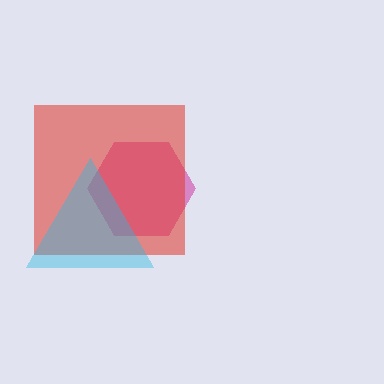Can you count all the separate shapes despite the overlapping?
Yes, there are 3 separate shapes.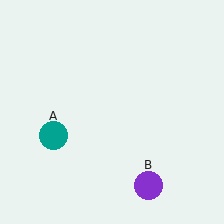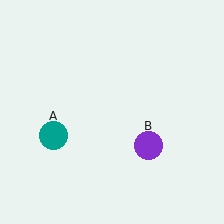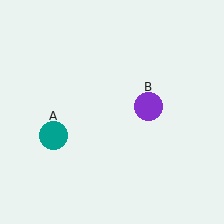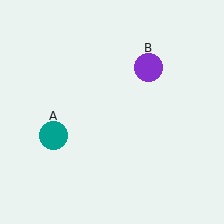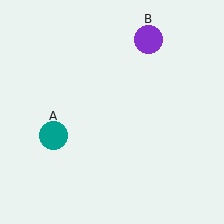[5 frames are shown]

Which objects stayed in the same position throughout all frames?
Teal circle (object A) remained stationary.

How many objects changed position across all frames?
1 object changed position: purple circle (object B).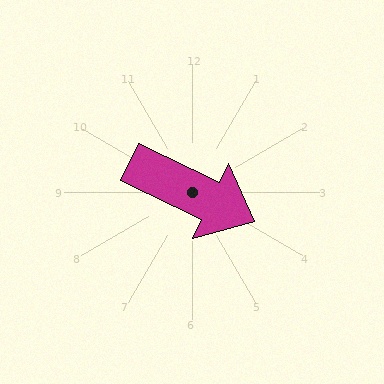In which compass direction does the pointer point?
Southeast.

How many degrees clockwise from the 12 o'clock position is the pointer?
Approximately 116 degrees.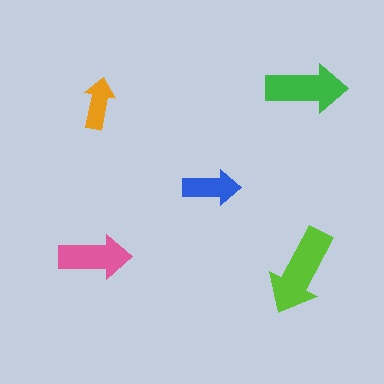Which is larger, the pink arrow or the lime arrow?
The lime one.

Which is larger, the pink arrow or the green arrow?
The green one.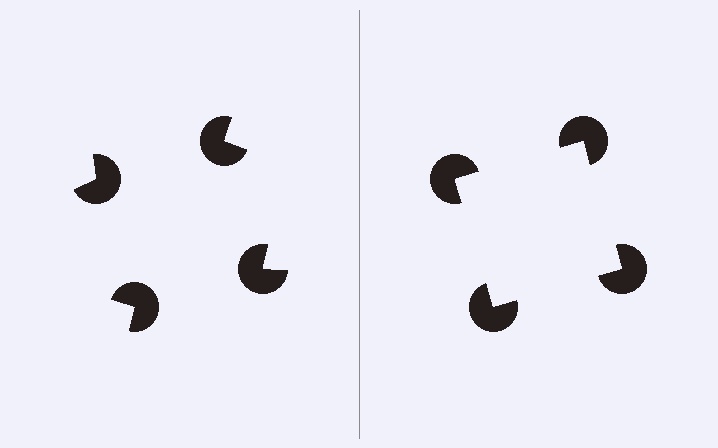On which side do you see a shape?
An illusory square appears on the right side. On the left side the wedge cuts are rotated, so no coherent shape forms.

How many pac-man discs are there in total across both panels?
8 — 4 on each side.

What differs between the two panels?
The pac-man discs are positioned identically on both sides; only the wedge orientations differ. On the right they align to a square; on the left they are misaligned.